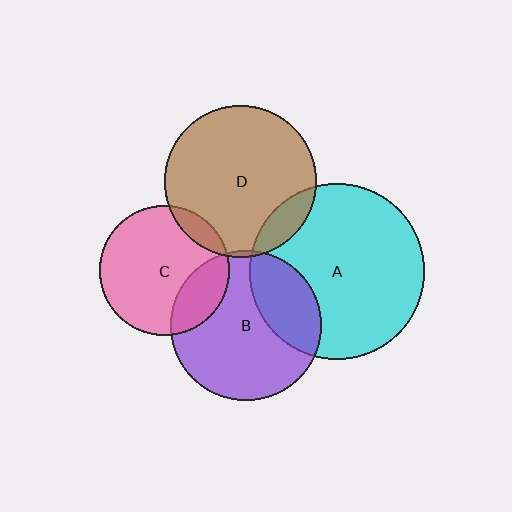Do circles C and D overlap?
Yes.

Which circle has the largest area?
Circle A (cyan).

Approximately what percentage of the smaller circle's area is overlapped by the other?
Approximately 10%.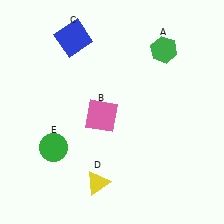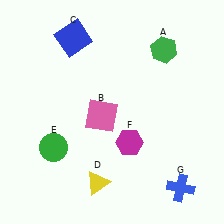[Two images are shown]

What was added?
A magenta hexagon (F), a blue cross (G) were added in Image 2.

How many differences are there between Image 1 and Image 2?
There are 2 differences between the two images.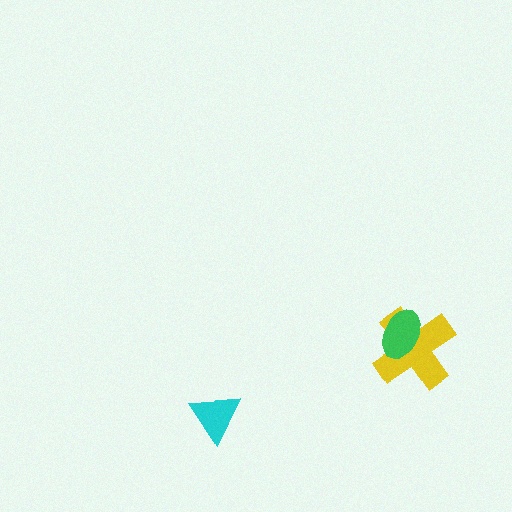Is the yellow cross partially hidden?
Yes, it is partially covered by another shape.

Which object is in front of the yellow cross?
The green ellipse is in front of the yellow cross.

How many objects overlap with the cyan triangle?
0 objects overlap with the cyan triangle.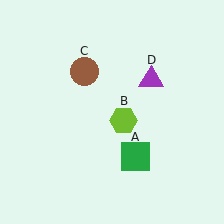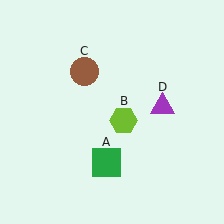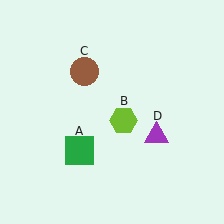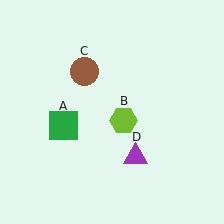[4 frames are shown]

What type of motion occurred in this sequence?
The green square (object A), purple triangle (object D) rotated clockwise around the center of the scene.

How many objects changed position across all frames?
2 objects changed position: green square (object A), purple triangle (object D).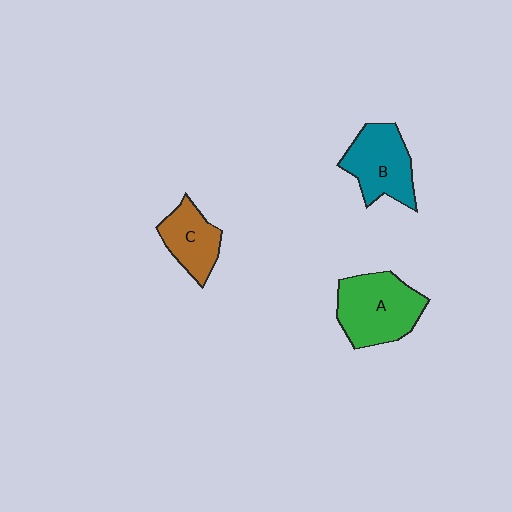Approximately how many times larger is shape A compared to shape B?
Approximately 1.2 times.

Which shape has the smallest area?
Shape C (brown).